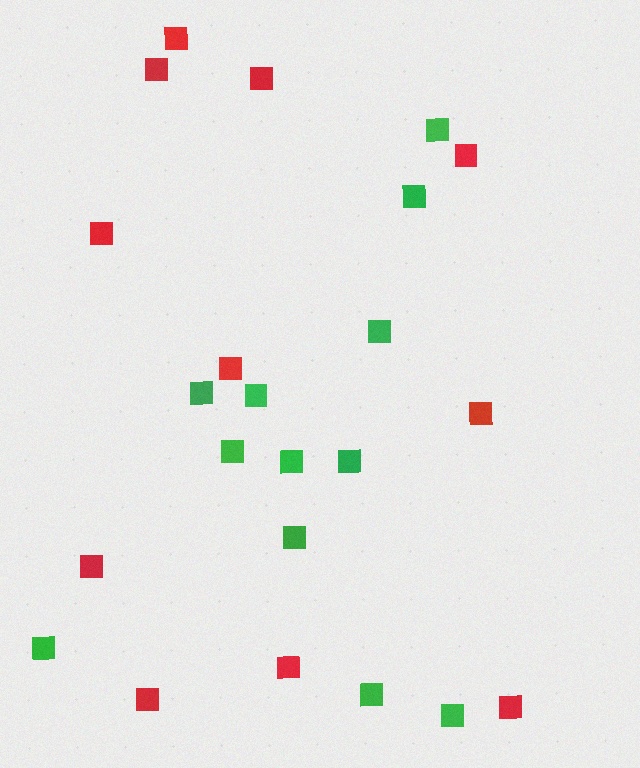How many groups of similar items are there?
There are 2 groups: one group of red squares (11) and one group of green squares (12).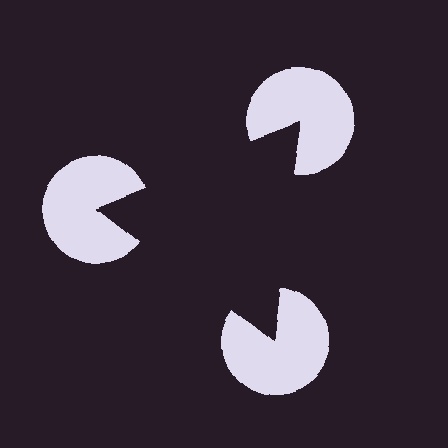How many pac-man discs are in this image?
There are 3 — one at each vertex of the illusory triangle.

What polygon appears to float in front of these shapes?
An illusory triangle — its edges are inferred from the aligned wedge cuts in the pac-man discs, not physically drawn.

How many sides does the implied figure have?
3 sides.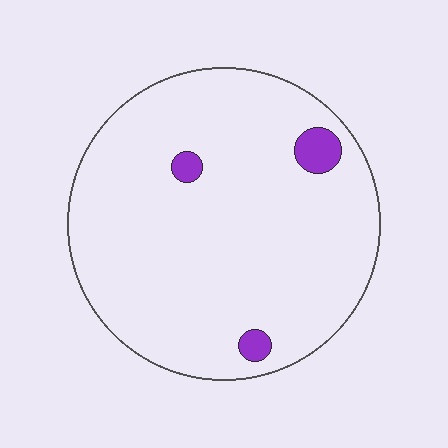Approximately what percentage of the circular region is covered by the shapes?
Approximately 5%.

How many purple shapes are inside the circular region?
3.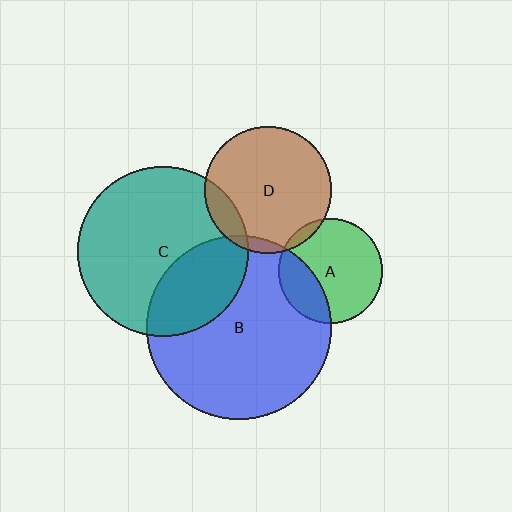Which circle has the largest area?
Circle B (blue).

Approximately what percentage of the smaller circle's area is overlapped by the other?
Approximately 10%.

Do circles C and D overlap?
Yes.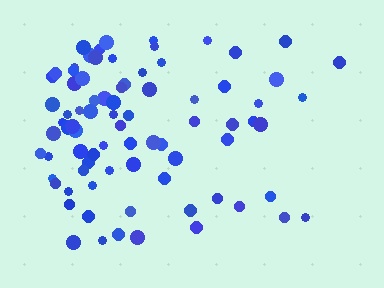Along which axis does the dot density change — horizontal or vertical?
Horizontal.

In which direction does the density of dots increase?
From right to left, with the left side densest.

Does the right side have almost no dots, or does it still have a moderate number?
Still a moderate number, just noticeably fewer than the left.